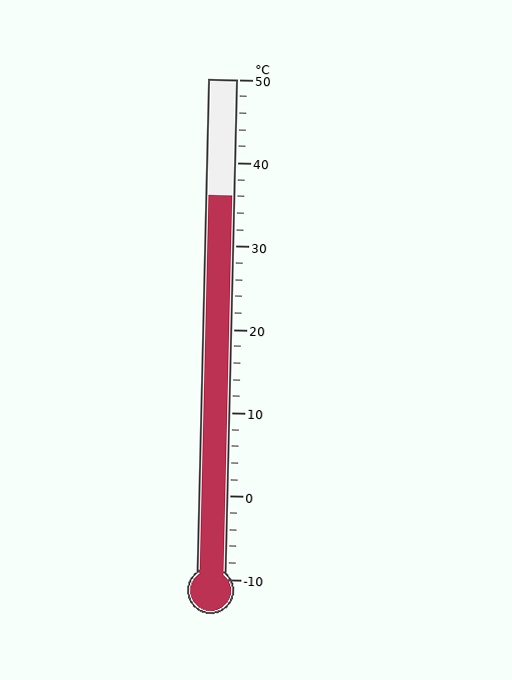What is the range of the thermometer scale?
The thermometer scale ranges from -10°C to 50°C.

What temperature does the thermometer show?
The thermometer shows approximately 36°C.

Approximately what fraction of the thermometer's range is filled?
The thermometer is filled to approximately 75% of its range.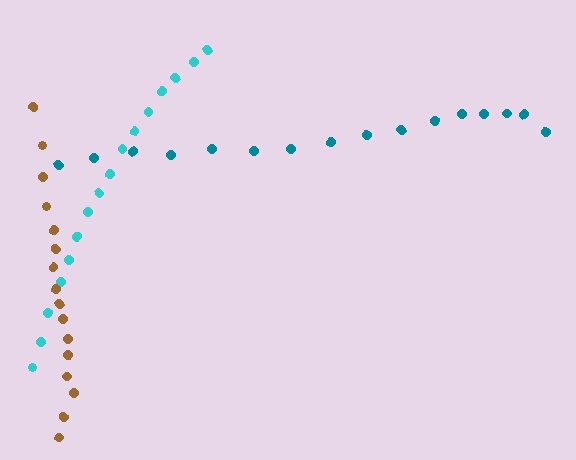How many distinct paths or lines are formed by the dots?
There are 3 distinct paths.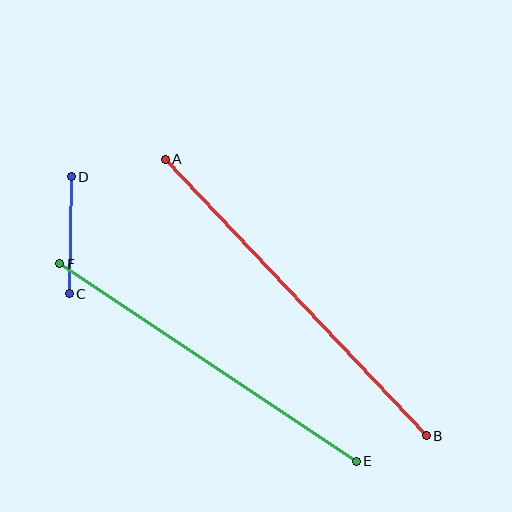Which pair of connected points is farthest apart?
Points A and B are farthest apart.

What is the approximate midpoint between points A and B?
The midpoint is at approximately (296, 297) pixels.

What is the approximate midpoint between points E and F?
The midpoint is at approximately (208, 363) pixels.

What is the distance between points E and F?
The distance is approximately 356 pixels.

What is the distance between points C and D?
The distance is approximately 117 pixels.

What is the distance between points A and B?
The distance is approximately 380 pixels.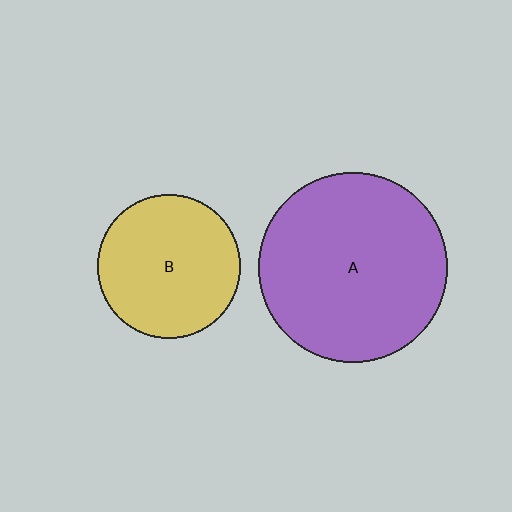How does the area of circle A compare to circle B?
Approximately 1.7 times.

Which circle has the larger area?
Circle A (purple).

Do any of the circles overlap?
No, none of the circles overlap.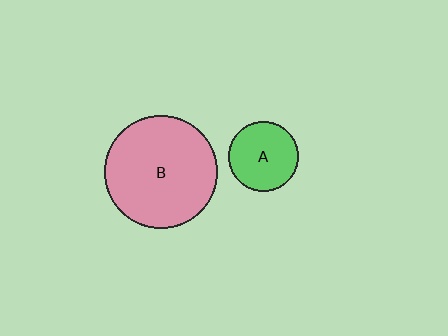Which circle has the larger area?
Circle B (pink).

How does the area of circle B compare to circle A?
Approximately 2.6 times.